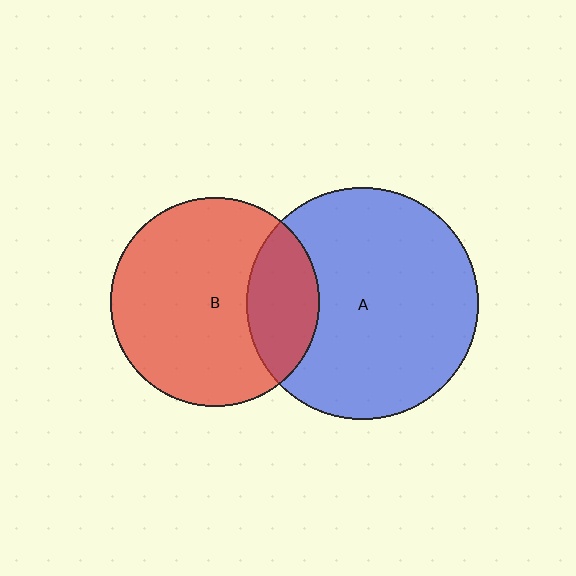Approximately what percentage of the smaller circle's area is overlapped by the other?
Approximately 25%.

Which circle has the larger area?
Circle A (blue).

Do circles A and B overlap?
Yes.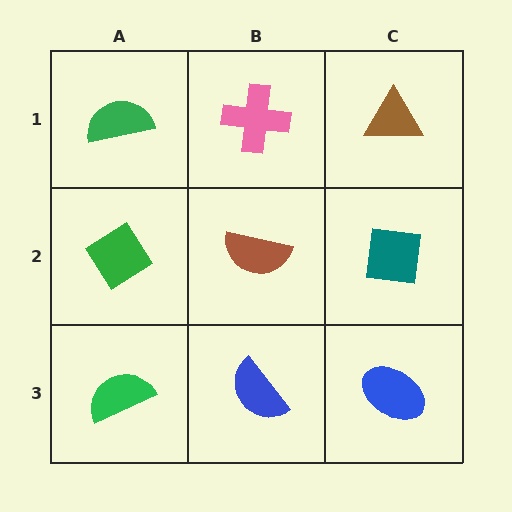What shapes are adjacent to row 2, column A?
A green semicircle (row 1, column A), a green semicircle (row 3, column A), a brown semicircle (row 2, column B).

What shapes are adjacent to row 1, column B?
A brown semicircle (row 2, column B), a green semicircle (row 1, column A), a brown triangle (row 1, column C).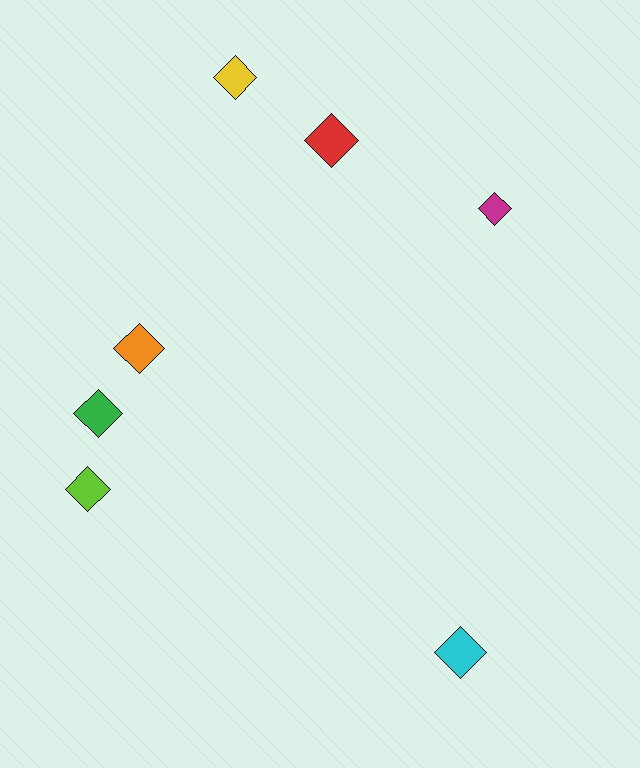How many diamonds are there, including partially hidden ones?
There are 7 diamonds.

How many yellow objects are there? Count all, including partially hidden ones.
There is 1 yellow object.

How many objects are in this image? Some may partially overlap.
There are 7 objects.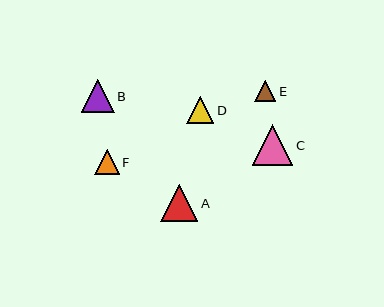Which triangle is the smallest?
Triangle E is the smallest with a size of approximately 21 pixels.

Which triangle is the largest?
Triangle C is the largest with a size of approximately 40 pixels.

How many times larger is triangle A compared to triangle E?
Triangle A is approximately 1.8 times the size of triangle E.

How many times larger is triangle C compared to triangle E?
Triangle C is approximately 1.9 times the size of triangle E.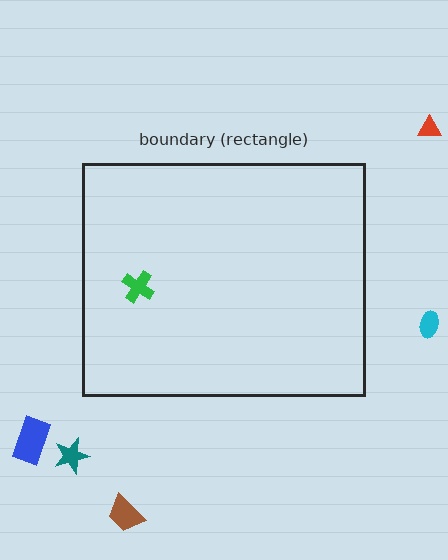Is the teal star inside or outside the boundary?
Outside.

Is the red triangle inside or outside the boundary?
Outside.